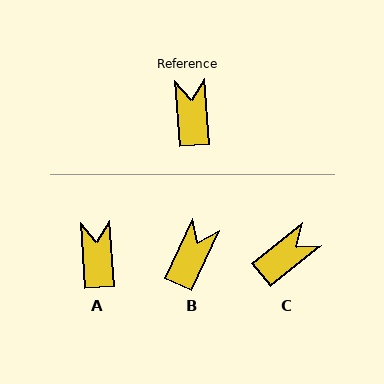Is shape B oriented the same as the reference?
No, it is off by about 29 degrees.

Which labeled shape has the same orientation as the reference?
A.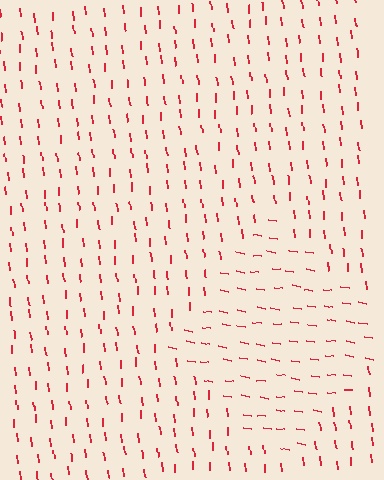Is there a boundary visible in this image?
Yes, there is a texture boundary formed by a change in line orientation.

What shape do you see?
I see a diamond.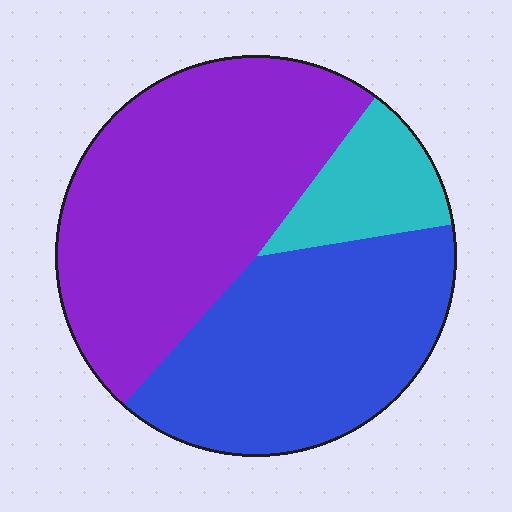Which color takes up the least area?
Cyan, at roughly 10%.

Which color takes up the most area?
Purple, at roughly 50%.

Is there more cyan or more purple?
Purple.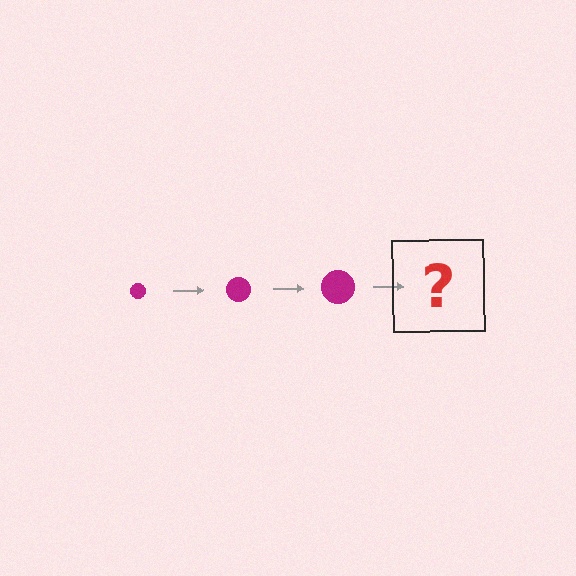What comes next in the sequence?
The next element should be a magenta circle, larger than the previous one.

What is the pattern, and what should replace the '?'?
The pattern is that the circle gets progressively larger each step. The '?' should be a magenta circle, larger than the previous one.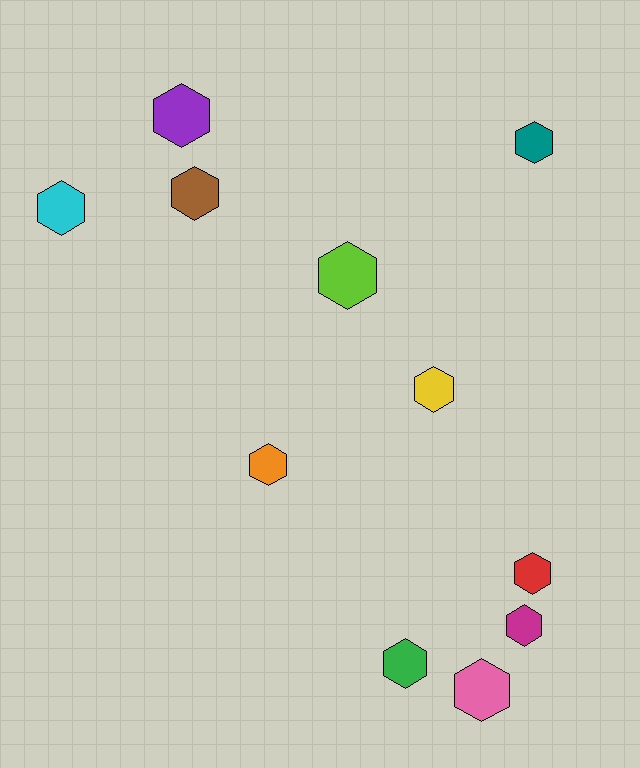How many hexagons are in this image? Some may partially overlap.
There are 11 hexagons.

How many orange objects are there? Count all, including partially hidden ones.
There is 1 orange object.